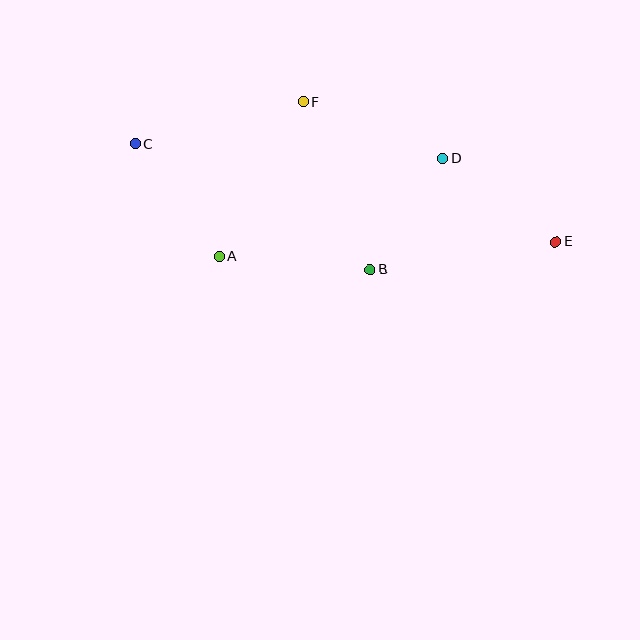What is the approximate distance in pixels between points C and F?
The distance between C and F is approximately 172 pixels.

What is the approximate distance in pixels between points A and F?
The distance between A and F is approximately 176 pixels.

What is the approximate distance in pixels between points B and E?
The distance between B and E is approximately 188 pixels.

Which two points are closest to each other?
Points B and D are closest to each other.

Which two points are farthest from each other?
Points C and E are farthest from each other.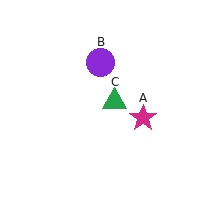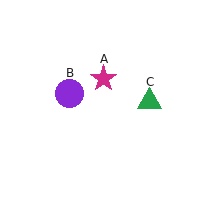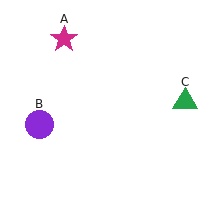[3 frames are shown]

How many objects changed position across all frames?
3 objects changed position: magenta star (object A), purple circle (object B), green triangle (object C).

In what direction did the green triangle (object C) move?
The green triangle (object C) moved right.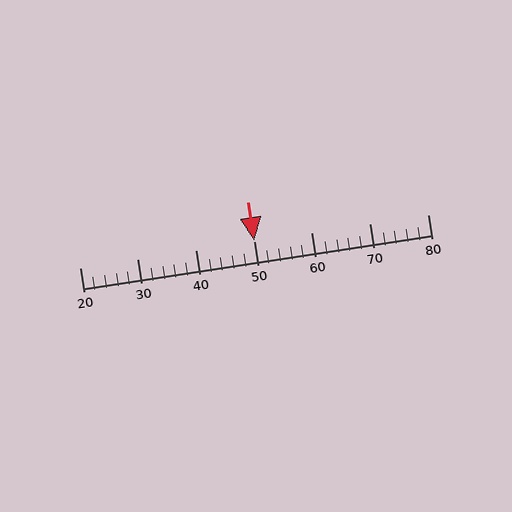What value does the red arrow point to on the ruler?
The red arrow points to approximately 50.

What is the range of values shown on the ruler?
The ruler shows values from 20 to 80.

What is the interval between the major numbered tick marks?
The major tick marks are spaced 10 units apart.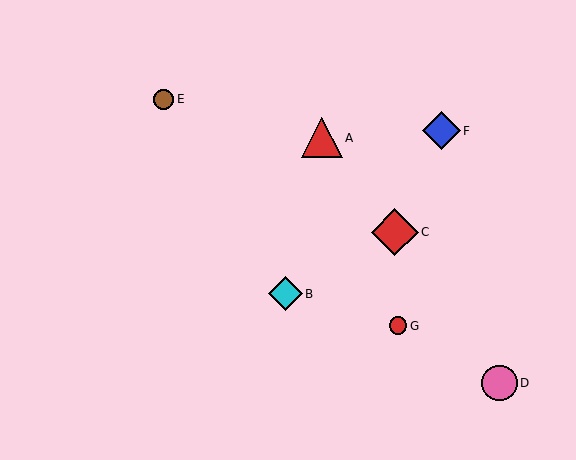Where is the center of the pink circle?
The center of the pink circle is at (500, 383).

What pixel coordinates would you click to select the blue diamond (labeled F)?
Click at (441, 131) to select the blue diamond F.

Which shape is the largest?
The red diamond (labeled C) is the largest.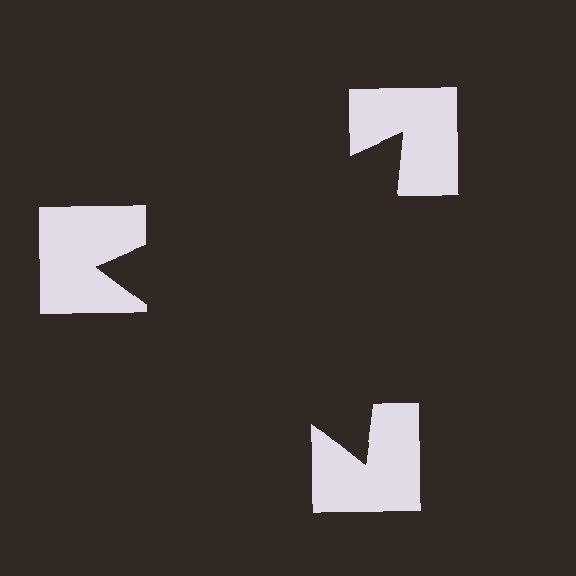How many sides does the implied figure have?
3 sides.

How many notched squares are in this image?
There are 3 — one at each vertex of the illusory triangle.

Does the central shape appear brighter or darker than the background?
It typically appears slightly darker than the background, even though no actual brightness change is drawn.